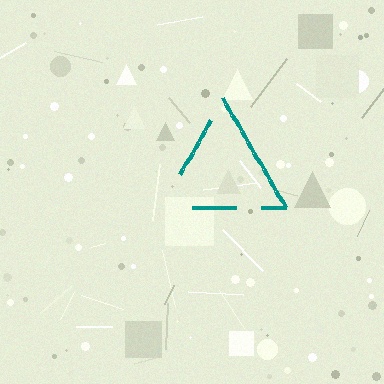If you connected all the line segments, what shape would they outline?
They would outline a triangle.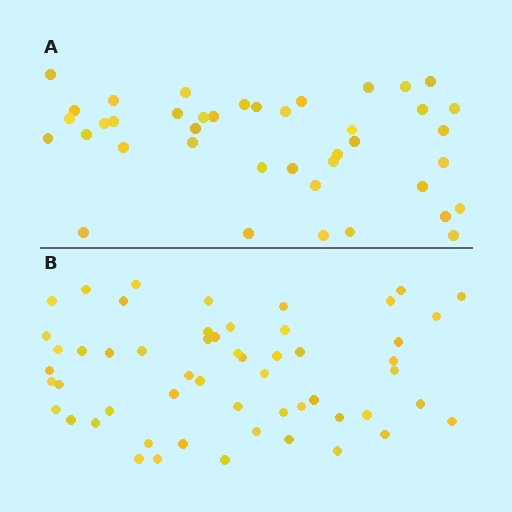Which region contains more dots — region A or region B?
Region B (the bottom region) has more dots.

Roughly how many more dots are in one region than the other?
Region B has approximately 15 more dots than region A.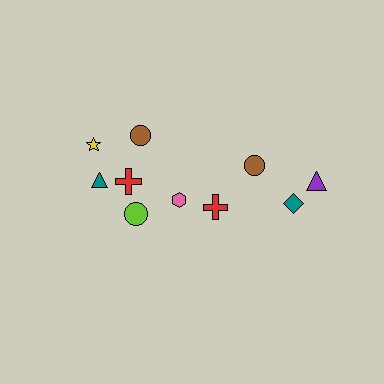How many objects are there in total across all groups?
There are 10 objects.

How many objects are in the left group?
There are 6 objects.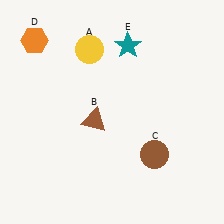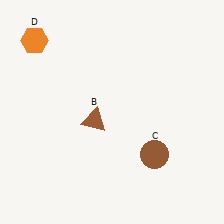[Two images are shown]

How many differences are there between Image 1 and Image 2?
There are 2 differences between the two images.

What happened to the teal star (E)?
The teal star (E) was removed in Image 2. It was in the top-right area of Image 1.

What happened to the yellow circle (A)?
The yellow circle (A) was removed in Image 2. It was in the top-left area of Image 1.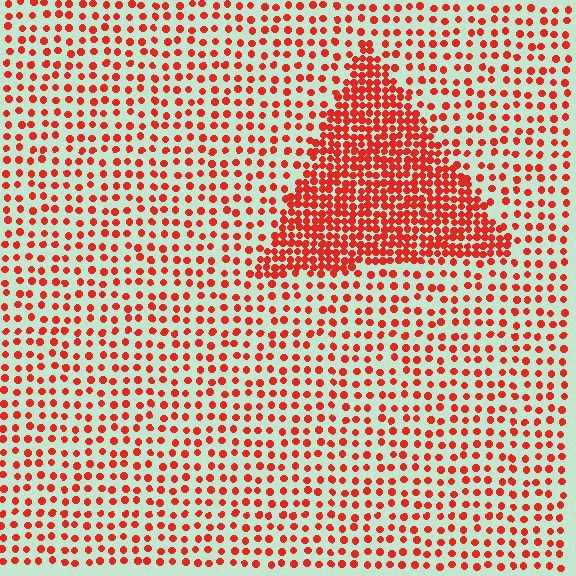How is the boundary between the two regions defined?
The boundary is defined by a change in element density (approximately 2.5x ratio). All elements are the same color, size, and shape.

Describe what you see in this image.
The image contains small red elements arranged at two different densities. A triangle-shaped region is visible where the elements are more densely packed than the surrounding area.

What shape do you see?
I see a triangle.